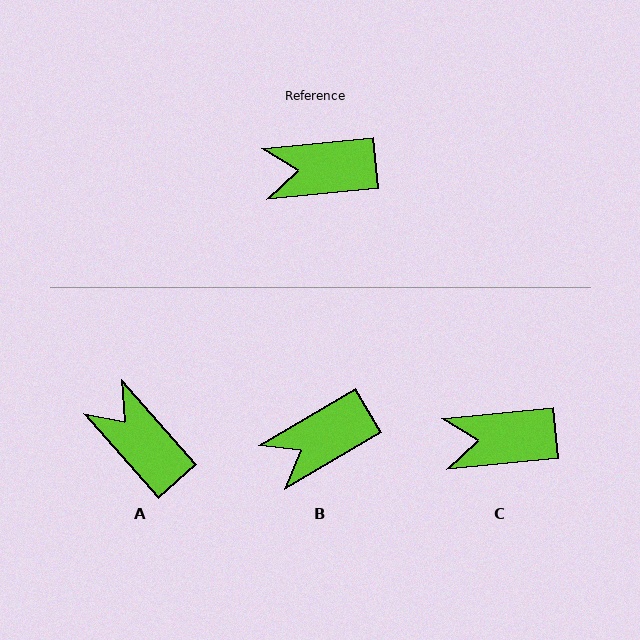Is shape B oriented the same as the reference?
No, it is off by about 25 degrees.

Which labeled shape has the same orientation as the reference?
C.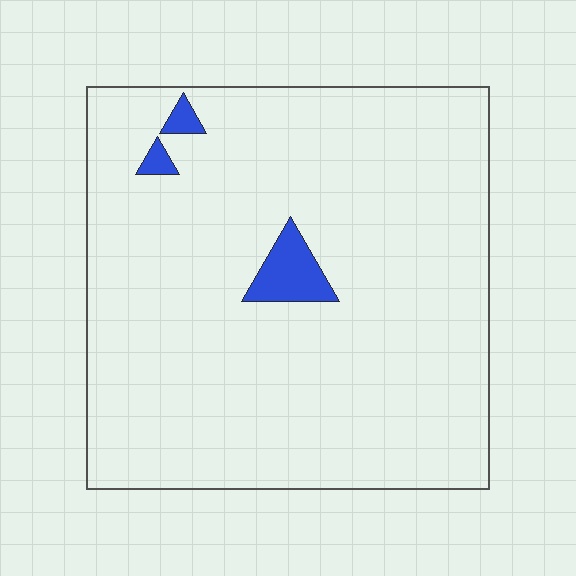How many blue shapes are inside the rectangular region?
3.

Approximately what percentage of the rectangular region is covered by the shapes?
Approximately 5%.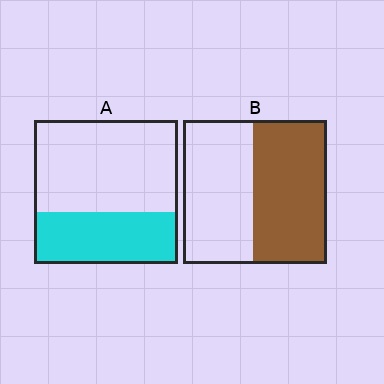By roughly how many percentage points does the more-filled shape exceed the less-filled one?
By roughly 15 percentage points (B over A).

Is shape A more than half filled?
No.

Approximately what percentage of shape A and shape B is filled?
A is approximately 35% and B is approximately 50%.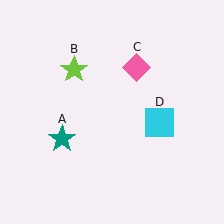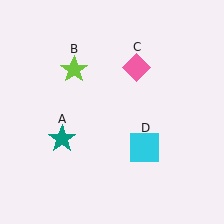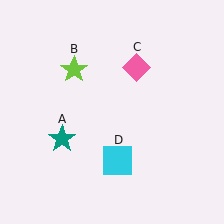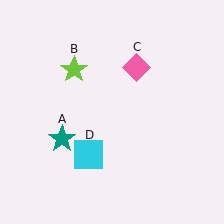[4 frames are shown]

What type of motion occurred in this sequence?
The cyan square (object D) rotated clockwise around the center of the scene.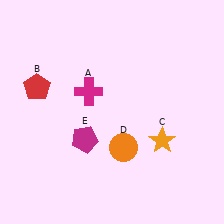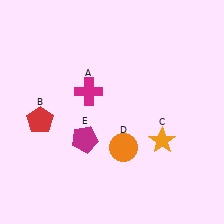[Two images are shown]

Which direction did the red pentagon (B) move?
The red pentagon (B) moved down.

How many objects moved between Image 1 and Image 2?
1 object moved between the two images.